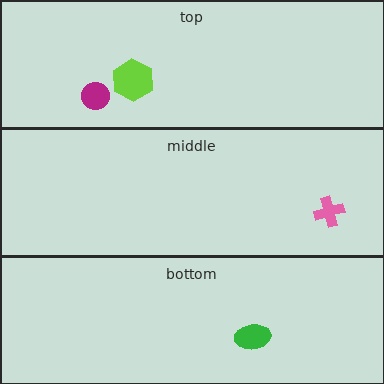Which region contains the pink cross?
The middle region.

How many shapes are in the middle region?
1.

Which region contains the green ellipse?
The bottom region.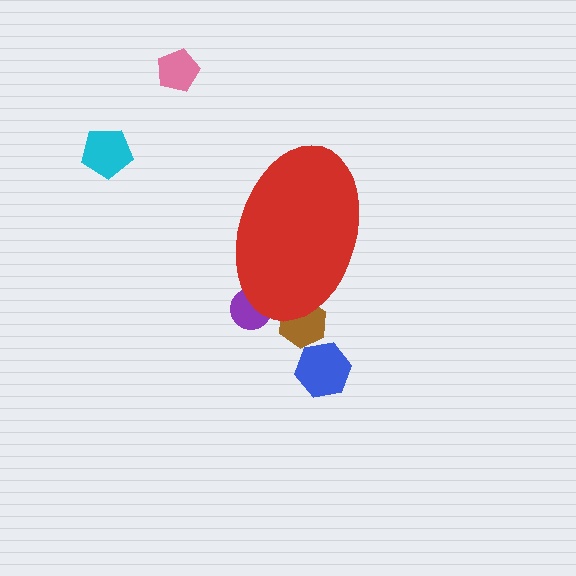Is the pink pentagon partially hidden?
No, the pink pentagon is fully visible.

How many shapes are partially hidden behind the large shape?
2 shapes are partially hidden.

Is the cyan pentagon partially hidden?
No, the cyan pentagon is fully visible.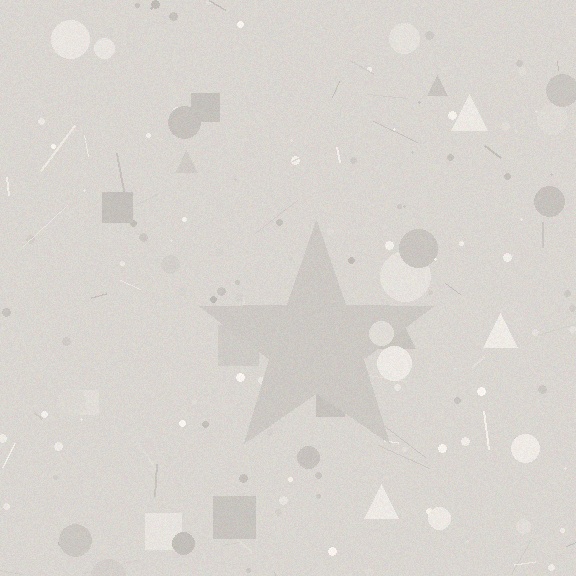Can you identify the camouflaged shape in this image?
The camouflaged shape is a star.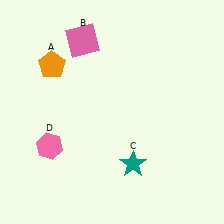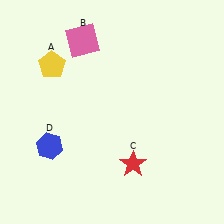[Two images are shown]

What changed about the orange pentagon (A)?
In Image 1, A is orange. In Image 2, it changed to yellow.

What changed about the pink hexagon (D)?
In Image 1, D is pink. In Image 2, it changed to blue.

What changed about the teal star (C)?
In Image 1, C is teal. In Image 2, it changed to red.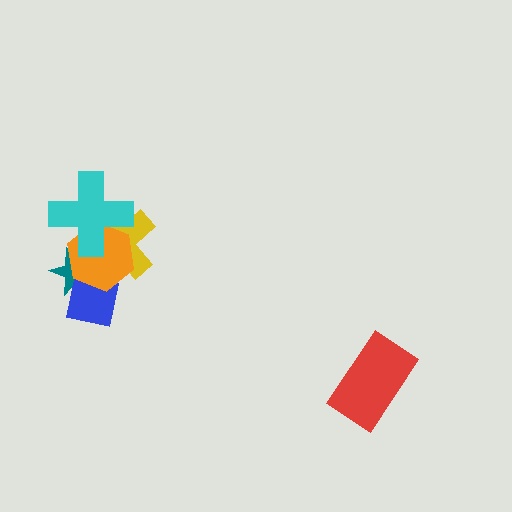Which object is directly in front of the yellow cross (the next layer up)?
The orange hexagon is directly in front of the yellow cross.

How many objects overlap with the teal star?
4 objects overlap with the teal star.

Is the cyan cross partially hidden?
No, no other shape covers it.